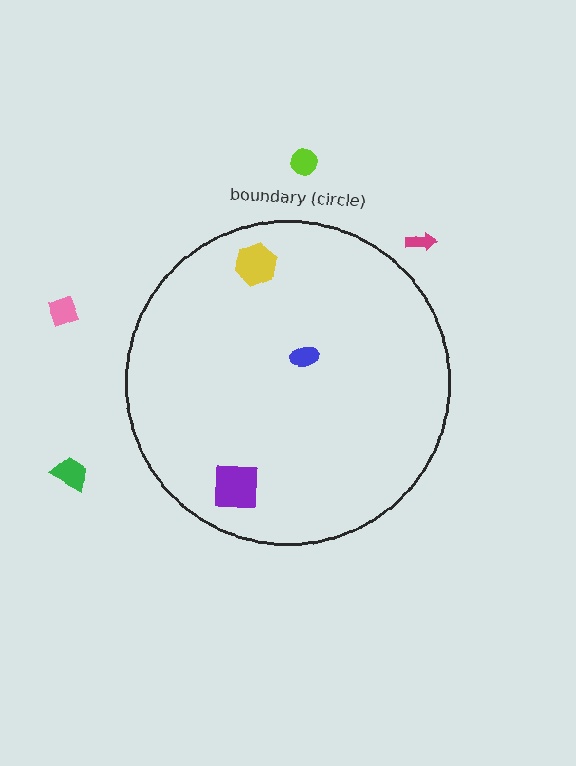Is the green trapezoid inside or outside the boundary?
Outside.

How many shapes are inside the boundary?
3 inside, 4 outside.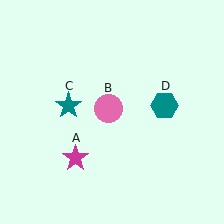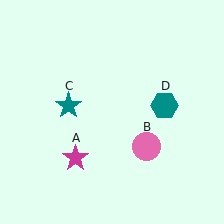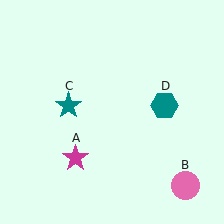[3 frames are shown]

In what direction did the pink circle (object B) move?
The pink circle (object B) moved down and to the right.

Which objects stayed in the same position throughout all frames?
Magenta star (object A) and teal star (object C) and teal hexagon (object D) remained stationary.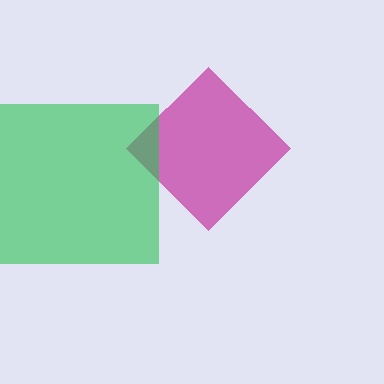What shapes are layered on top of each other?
The layered shapes are: a magenta diamond, a green square.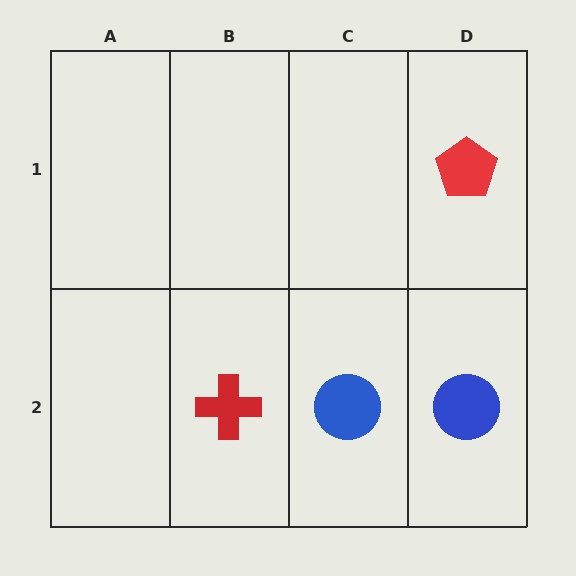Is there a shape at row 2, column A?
No, that cell is empty.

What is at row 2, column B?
A red cross.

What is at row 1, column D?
A red pentagon.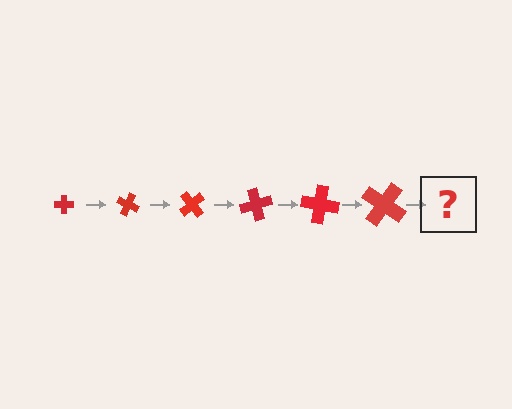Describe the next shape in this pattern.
It should be a cross, larger than the previous one and rotated 150 degrees from the start.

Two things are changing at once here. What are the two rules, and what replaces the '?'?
The two rules are that the cross grows larger each step and it rotates 25 degrees each step. The '?' should be a cross, larger than the previous one and rotated 150 degrees from the start.